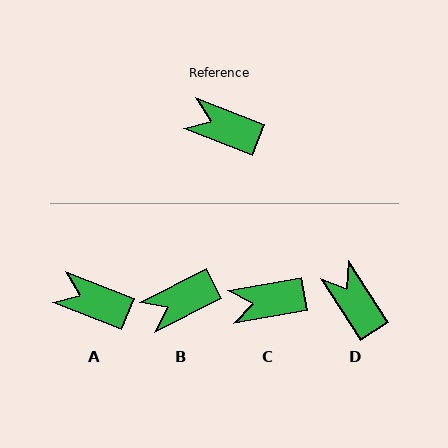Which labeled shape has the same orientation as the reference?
A.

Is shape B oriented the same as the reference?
No, it is off by about 48 degrees.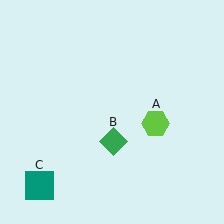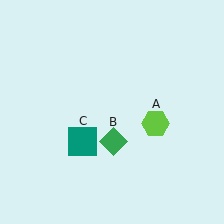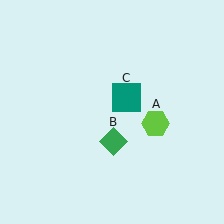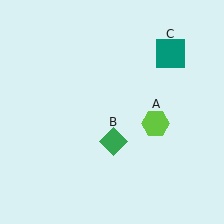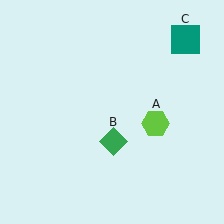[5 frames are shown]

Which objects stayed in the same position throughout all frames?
Lime hexagon (object A) and green diamond (object B) remained stationary.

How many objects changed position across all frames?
1 object changed position: teal square (object C).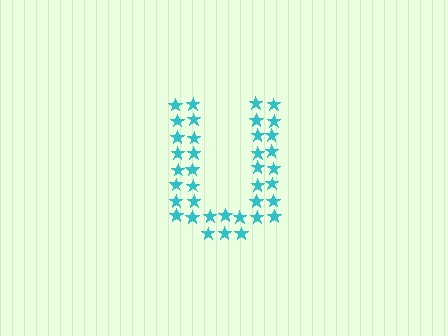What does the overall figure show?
The overall figure shows the letter U.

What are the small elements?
The small elements are stars.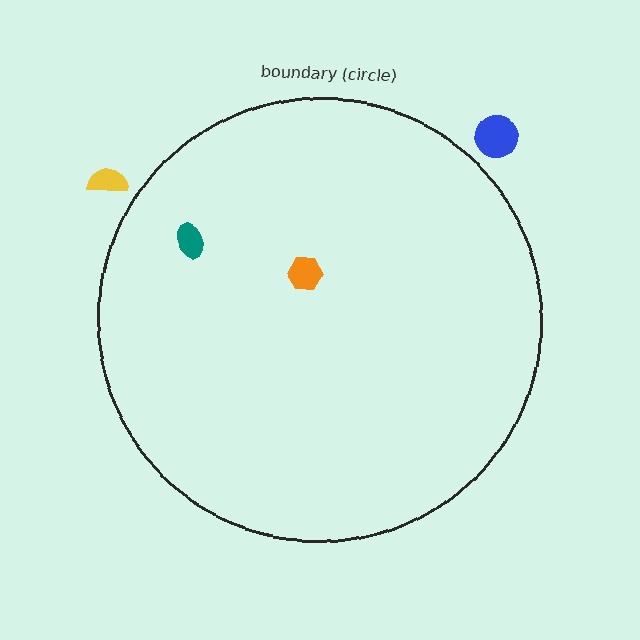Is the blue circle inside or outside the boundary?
Outside.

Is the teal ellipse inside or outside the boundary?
Inside.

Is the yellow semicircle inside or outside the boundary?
Outside.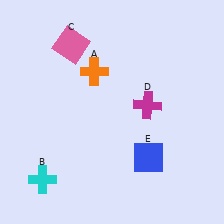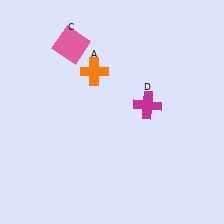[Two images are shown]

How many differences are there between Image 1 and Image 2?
There are 2 differences between the two images.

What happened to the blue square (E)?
The blue square (E) was removed in Image 2. It was in the bottom-right area of Image 1.